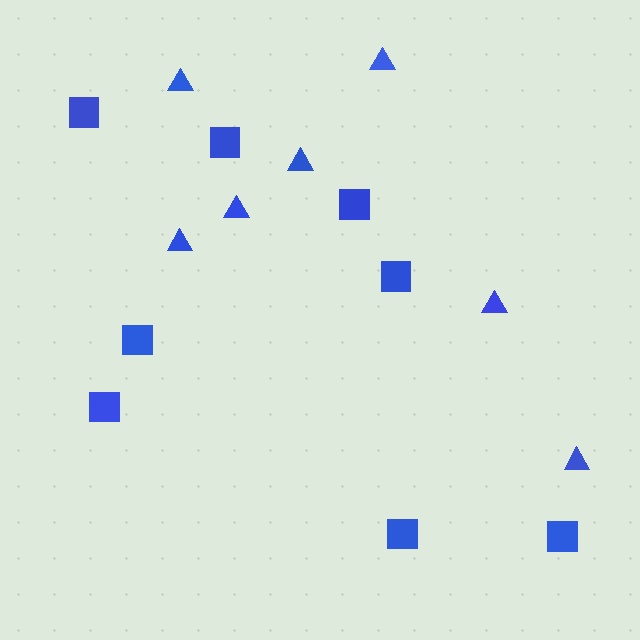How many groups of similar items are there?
There are 2 groups: one group of triangles (7) and one group of squares (8).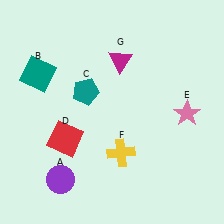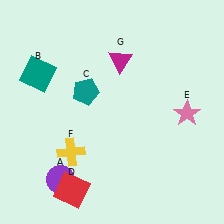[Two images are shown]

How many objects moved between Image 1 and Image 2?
2 objects moved between the two images.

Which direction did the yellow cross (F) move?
The yellow cross (F) moved left.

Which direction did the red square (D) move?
The red square (D) moved down.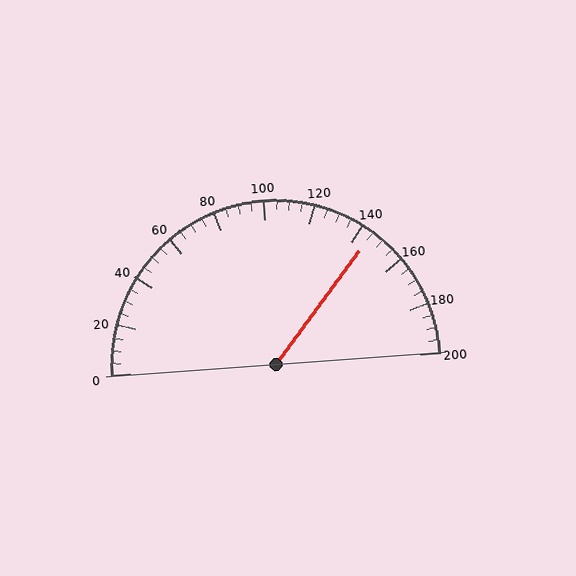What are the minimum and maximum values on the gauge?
The gauge ranges from 0 to 200.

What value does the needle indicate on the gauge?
The needle indicates approximately 145.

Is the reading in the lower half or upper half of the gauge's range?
The reading is in the upper half of the range (0 to 200).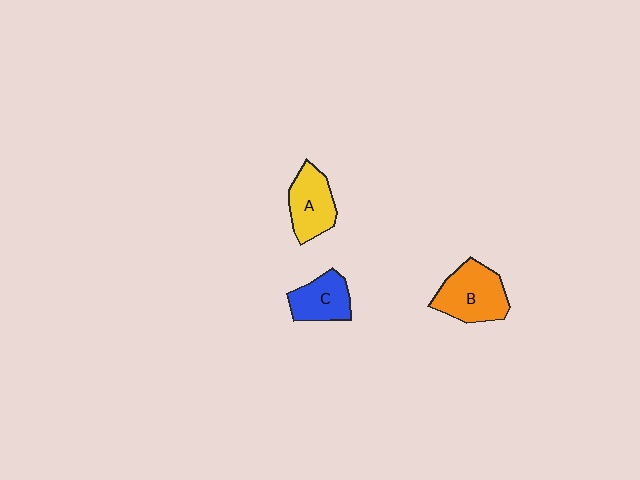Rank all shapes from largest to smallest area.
From largest to smallest: B (orange), A (yellow), C (blue).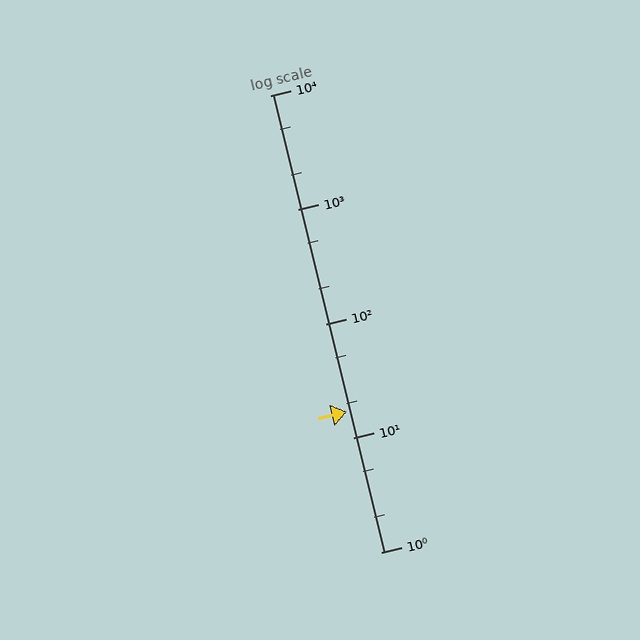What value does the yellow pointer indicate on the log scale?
The pointer indicates approximately 17.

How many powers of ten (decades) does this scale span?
The scale spans 4 decades, from 1 to 10000.